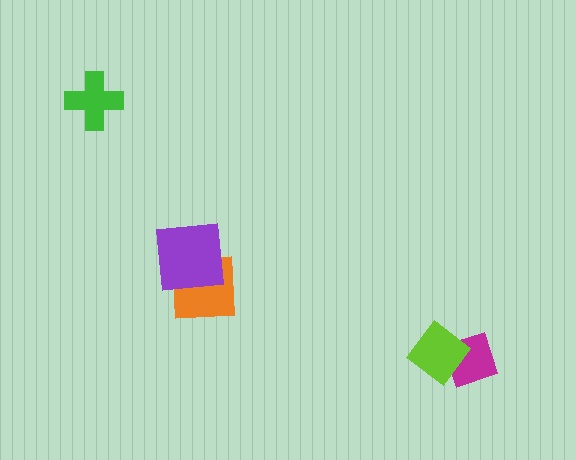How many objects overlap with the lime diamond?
1 object overlaps with the lime diamond.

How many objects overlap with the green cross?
0 objects overlap with the green cross.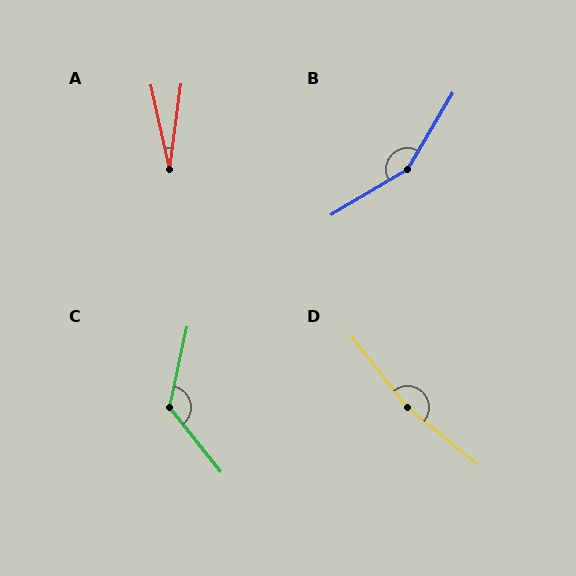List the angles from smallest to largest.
A (20°), C (130°), B (152°), D (168°).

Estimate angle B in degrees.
Approximately 152 degrees.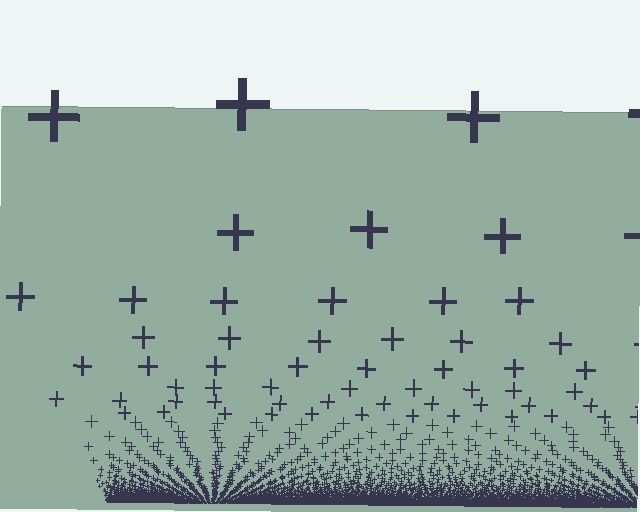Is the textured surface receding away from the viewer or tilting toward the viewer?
The surface appears to tilt toward the viewer. Texture elements get larger and sparser toward the top.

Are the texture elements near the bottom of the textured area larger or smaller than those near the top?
Smaller. The gradient is inverted — elements near the bottom are smaller and denser.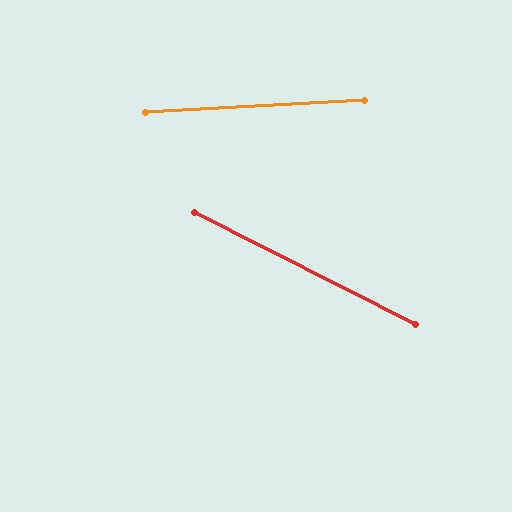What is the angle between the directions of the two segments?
Approximately 30 degrees.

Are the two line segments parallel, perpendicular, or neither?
Neither parallel nor perpendicular — they differ by about 30°.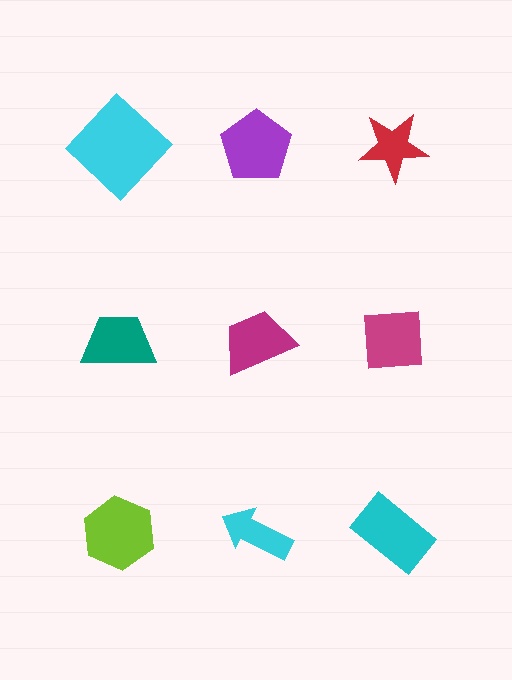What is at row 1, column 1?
A cyan diamond.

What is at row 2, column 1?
A teal trapezoid.